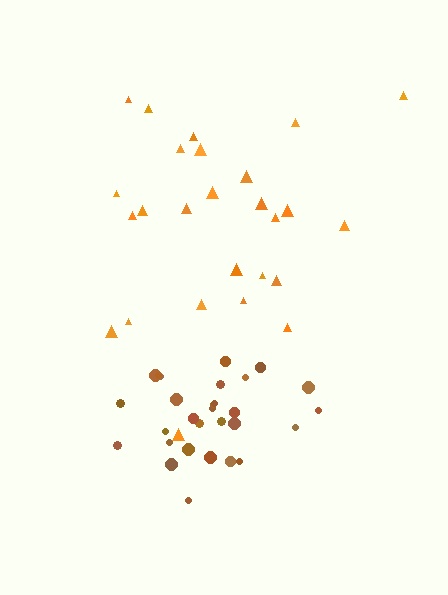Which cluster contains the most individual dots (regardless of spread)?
Brown (29).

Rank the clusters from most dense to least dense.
brown, orange.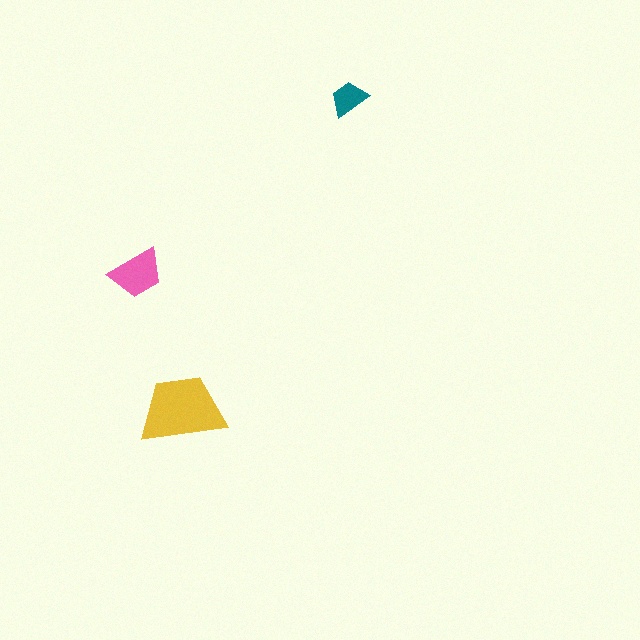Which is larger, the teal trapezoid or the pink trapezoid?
The pink one.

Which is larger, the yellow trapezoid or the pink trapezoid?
The yellow one.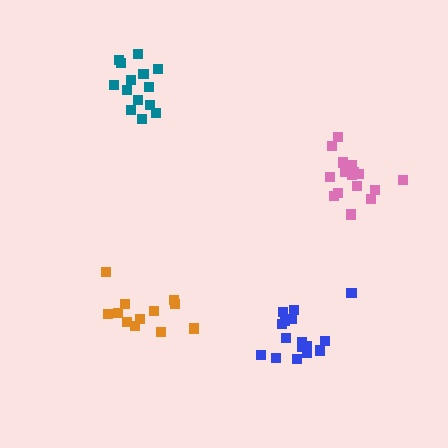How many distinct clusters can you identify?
There are 4 distinct clusters.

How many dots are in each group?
Group 1: 16 dots, Group 2: 17 dots, Group 3: 12 dots, Group 4: 14 dots (59 total).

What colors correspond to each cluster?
The clusters are colored: blue, pink, orange, teal.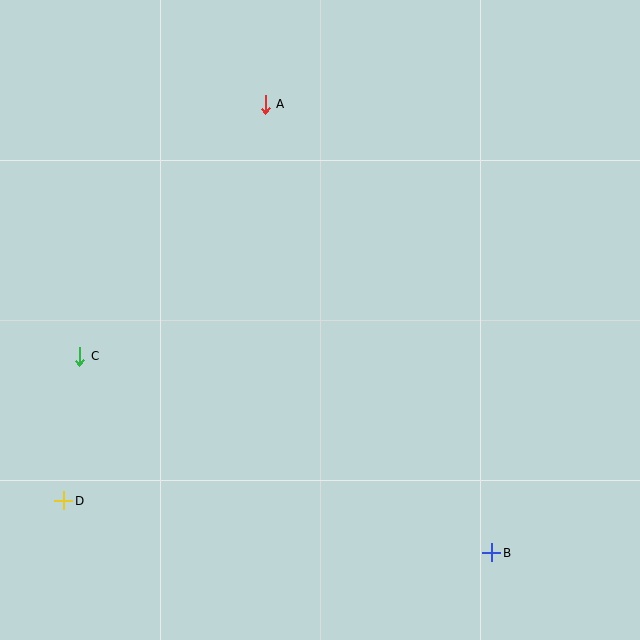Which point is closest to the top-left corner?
Point A is closest to the top-left corner.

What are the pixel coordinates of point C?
Point C is at (79, 356).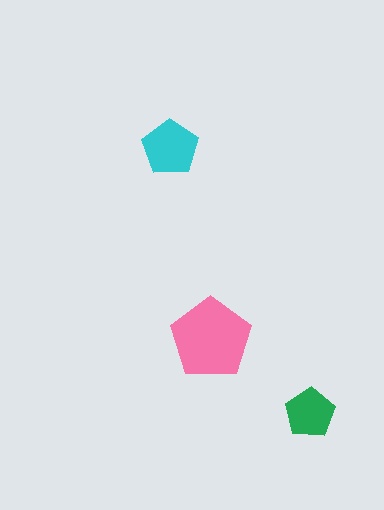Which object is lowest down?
The green pentagon is bottommost.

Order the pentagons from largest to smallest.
the pink one, the cyan one, the green one.